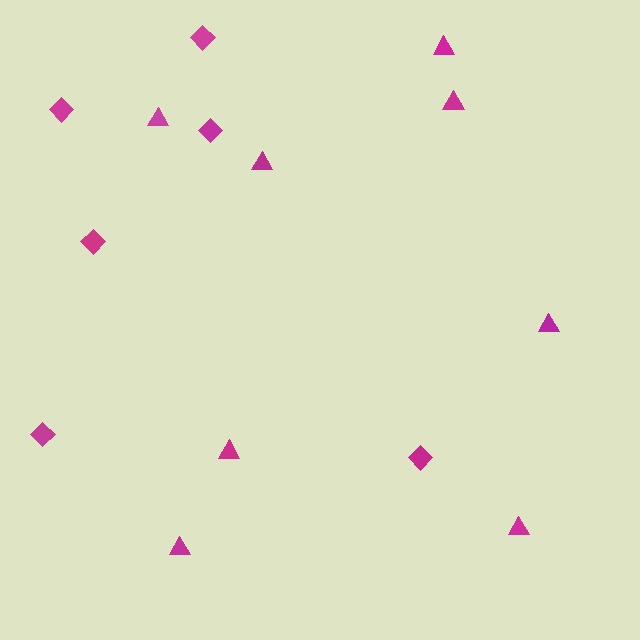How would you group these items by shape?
There are 2 groups: one group of triangles (8) and one group of diamonds (6).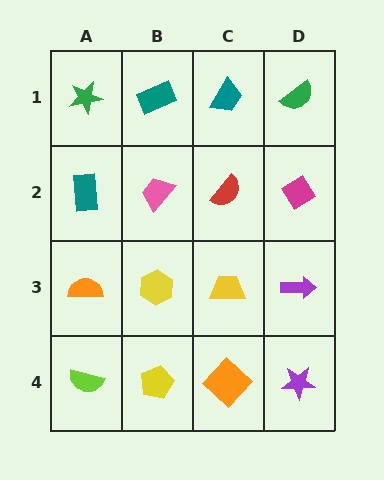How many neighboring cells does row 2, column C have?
4.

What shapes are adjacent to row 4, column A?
An orange semicircle (row 3, column A), a yellow pentagon (row 4, column B).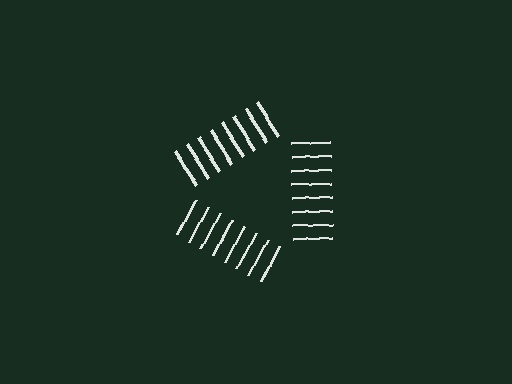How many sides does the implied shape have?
3 sides — the line-ends trace a triangle.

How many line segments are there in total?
24 — 8 along each of the 3 edges.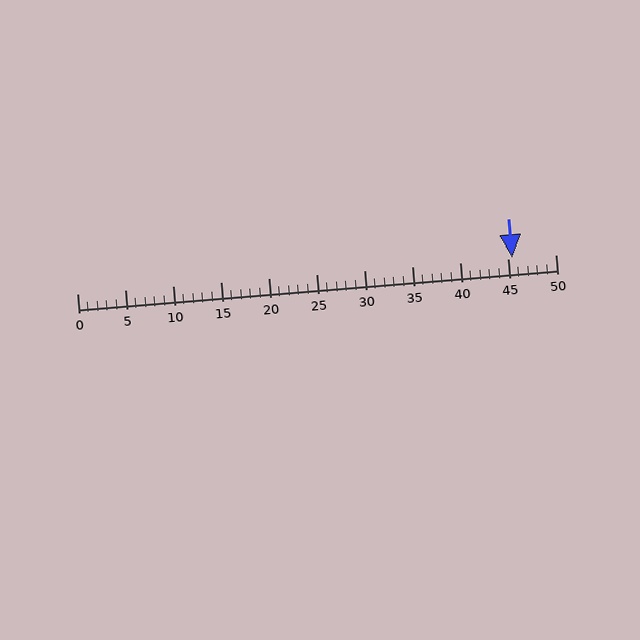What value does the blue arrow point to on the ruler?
The blue arrow points to approximately 46.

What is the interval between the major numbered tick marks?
The major tick marks are spaced 5 units apart.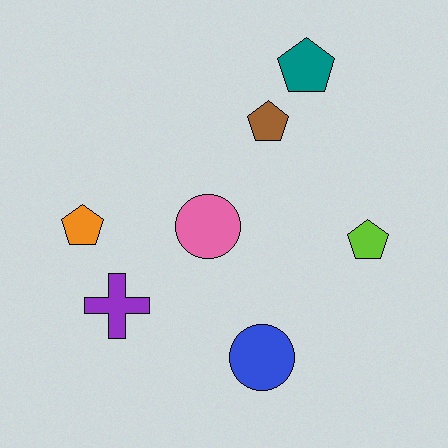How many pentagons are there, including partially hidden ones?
There are 4 pentagons.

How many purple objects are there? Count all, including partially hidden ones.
There is 1 purple object.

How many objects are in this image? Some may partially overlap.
There are 7 objects.